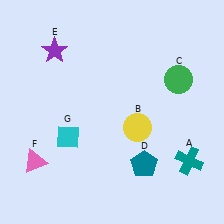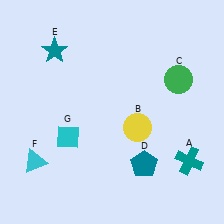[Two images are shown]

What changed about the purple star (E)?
In Image 1, E is purple. In Image 2, it changed to teal.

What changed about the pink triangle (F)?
In Image 1, F is pink. In Image 2, it changed to cyan.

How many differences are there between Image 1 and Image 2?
There are 2 differences between the two images.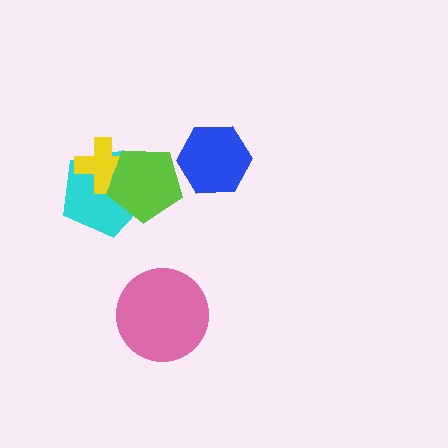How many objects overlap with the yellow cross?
2 objects overlap with the yellow cross.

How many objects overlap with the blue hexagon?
0 objects overlap with the blue hexagon.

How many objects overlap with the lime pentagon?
2 objects overlap with the lime pentagon.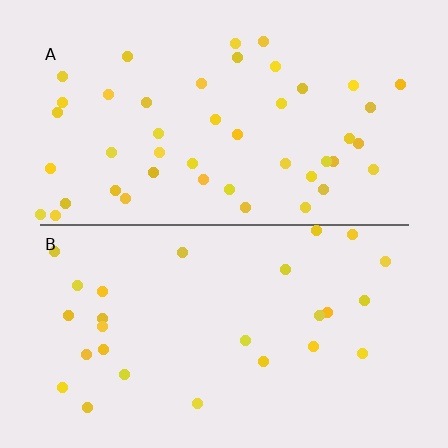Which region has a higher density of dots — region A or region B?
A (the top).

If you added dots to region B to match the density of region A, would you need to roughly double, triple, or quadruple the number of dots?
Approximately double.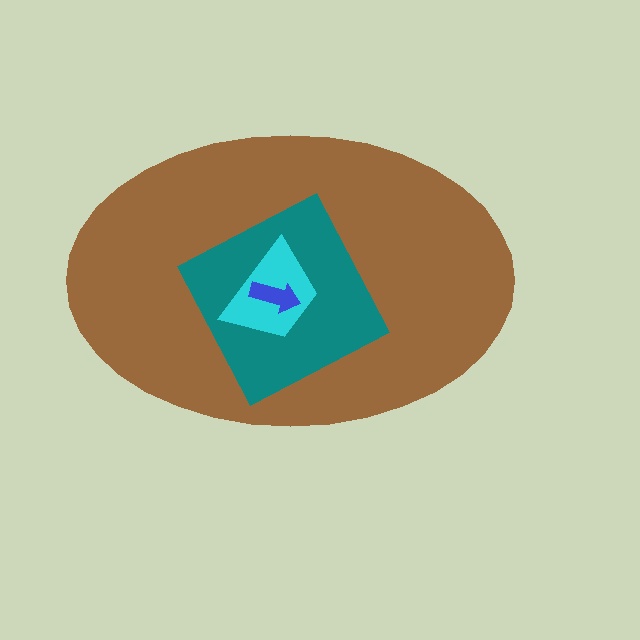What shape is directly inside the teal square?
The cyan trapezoid.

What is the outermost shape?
The brown ellipse.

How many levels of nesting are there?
4.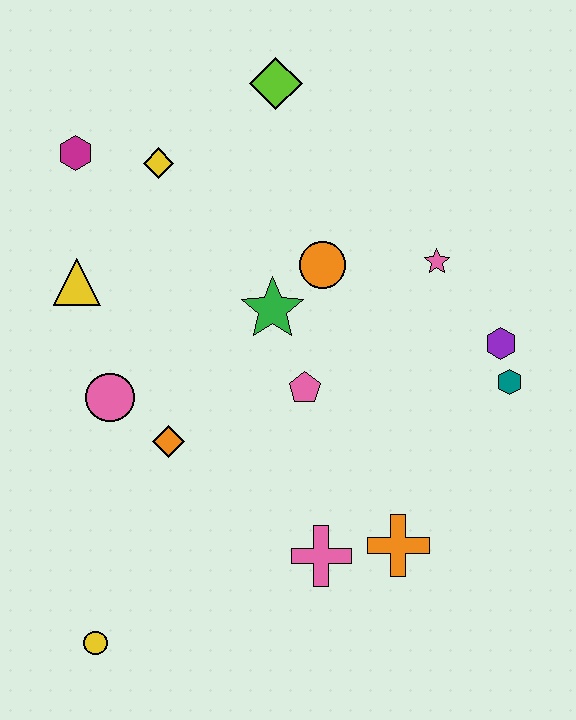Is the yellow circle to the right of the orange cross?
No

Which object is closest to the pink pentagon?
The green star is closest to the pink pentagon.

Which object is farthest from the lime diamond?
The yellow circle is farthest from the lime diamond.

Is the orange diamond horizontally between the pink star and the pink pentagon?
No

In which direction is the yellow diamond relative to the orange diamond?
The yellow diamond is above the orange diamond.